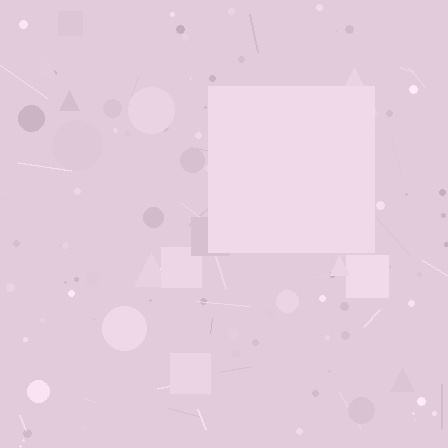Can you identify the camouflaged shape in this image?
The camouflaged shape is a square.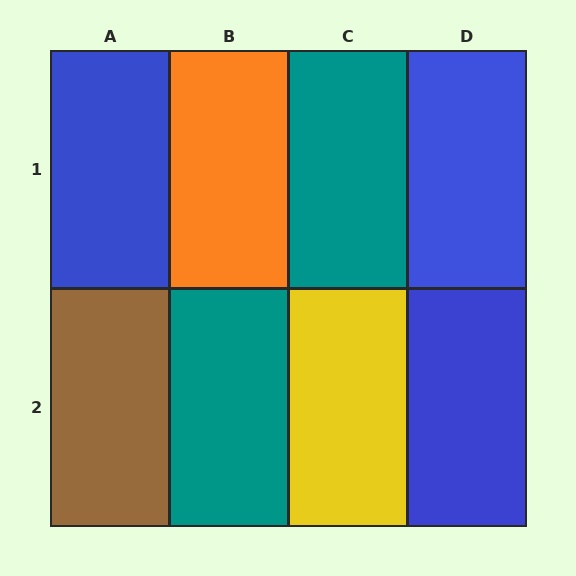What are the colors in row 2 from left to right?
Brown, teal, yellow, blue.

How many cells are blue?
3 cells are blue.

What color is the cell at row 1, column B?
Orange.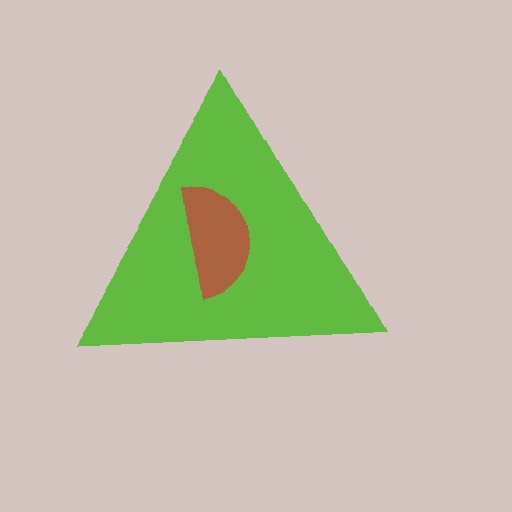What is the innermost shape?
The brown semicircle.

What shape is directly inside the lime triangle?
The brown semicircle.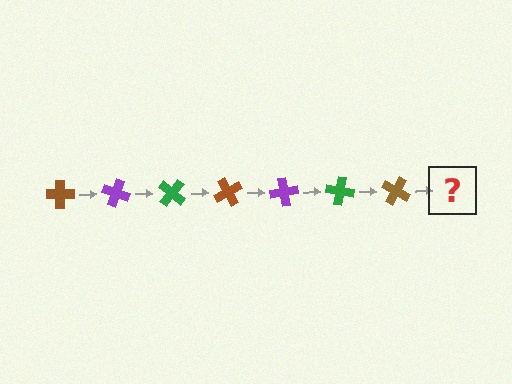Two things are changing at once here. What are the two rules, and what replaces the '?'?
The two rules are that it rotates 20 degrees each step and the color cycles through brown, purple, and green. The '?' should be a purple cross, rotated 140 degrees from the start.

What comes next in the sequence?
The next element should be a purple cross, rotated 140 degrees from the start.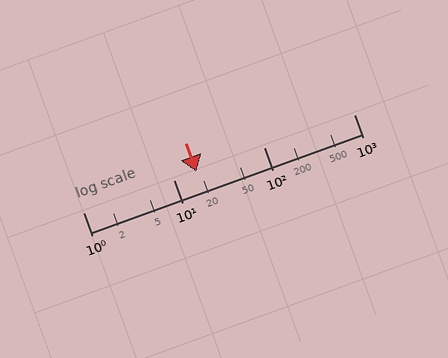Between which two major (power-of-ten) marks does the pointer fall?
The pointer is between 10 and 100.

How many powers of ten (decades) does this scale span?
The scale spans 3 decades, from 1 to 1000.